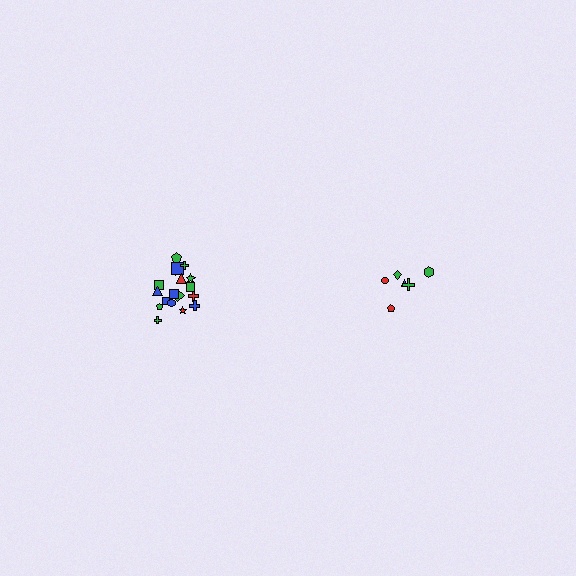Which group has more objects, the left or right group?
The left group.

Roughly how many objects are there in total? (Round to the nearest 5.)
Roughly 25 objects in total.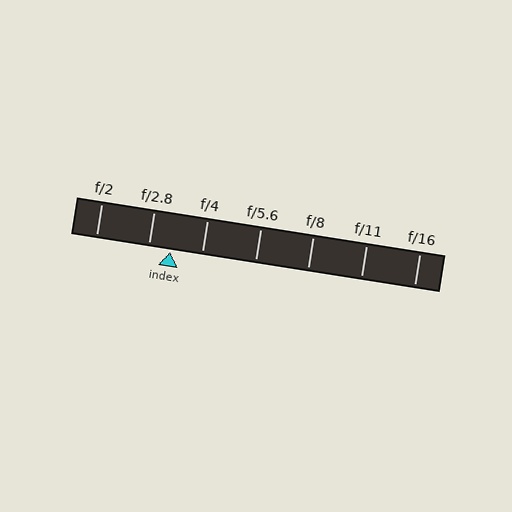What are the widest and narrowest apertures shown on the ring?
The widest aperture shown is f/2 and the narrowest is f/16.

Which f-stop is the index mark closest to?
The index mark is closest to f/2.8.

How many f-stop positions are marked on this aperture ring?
There are 7 f-stop positions marked.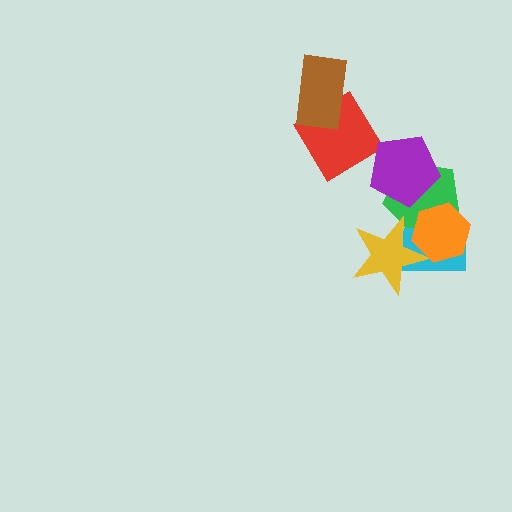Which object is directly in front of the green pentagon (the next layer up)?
The cyan rectangle is directly in front of the green pentagon.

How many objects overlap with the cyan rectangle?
3 objects overlap with the cyan rectangle.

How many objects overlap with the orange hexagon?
3 objects overlap with the orange hexagon.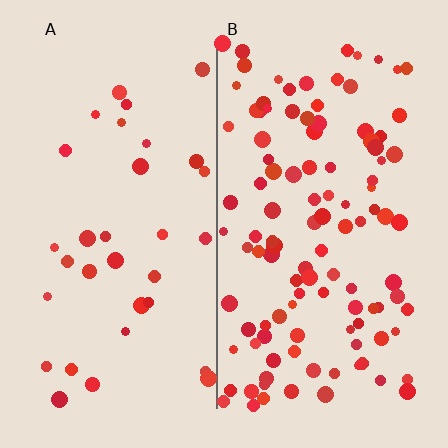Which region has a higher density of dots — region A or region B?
B (the right).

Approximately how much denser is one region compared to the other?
Approximately 3.3× — region B over region A.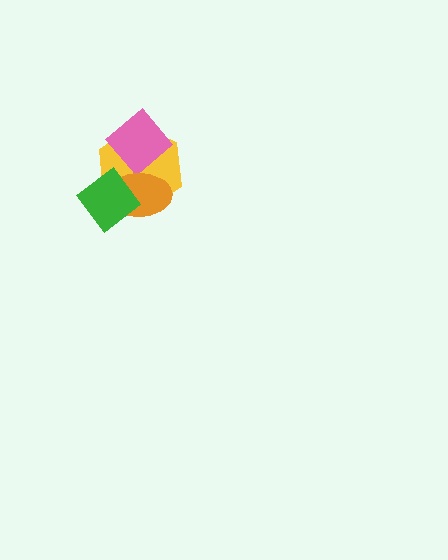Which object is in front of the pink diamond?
The orange ellipse is in front of the pink diamond.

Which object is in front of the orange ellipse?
The green diamond is in front of the orange ellipse.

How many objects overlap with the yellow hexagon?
3 objects overlap with the yellow hexagon.